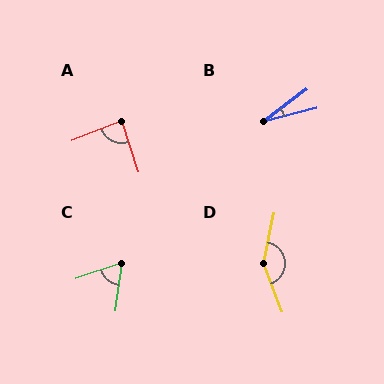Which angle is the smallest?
B, at approximately 23 degrees.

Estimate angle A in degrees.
Approximately 87 degrees.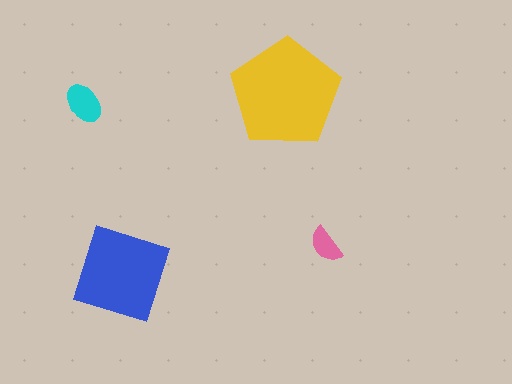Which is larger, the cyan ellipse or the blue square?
The blue square.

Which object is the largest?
The yellow pentagon.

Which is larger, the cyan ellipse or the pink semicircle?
The cyan ellipse.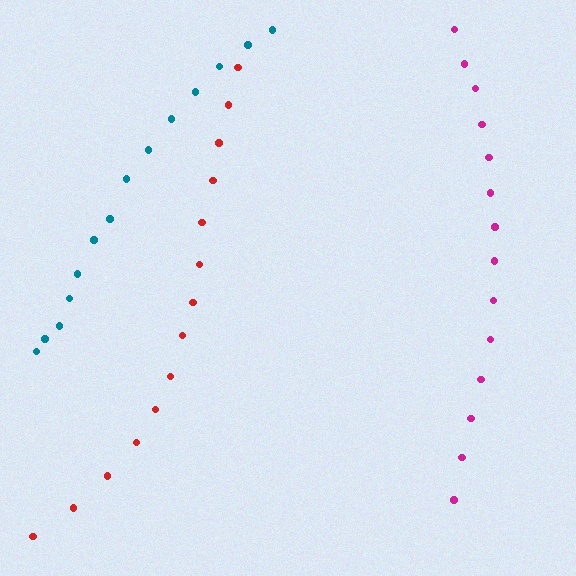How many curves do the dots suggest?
There are 3 distinct paths.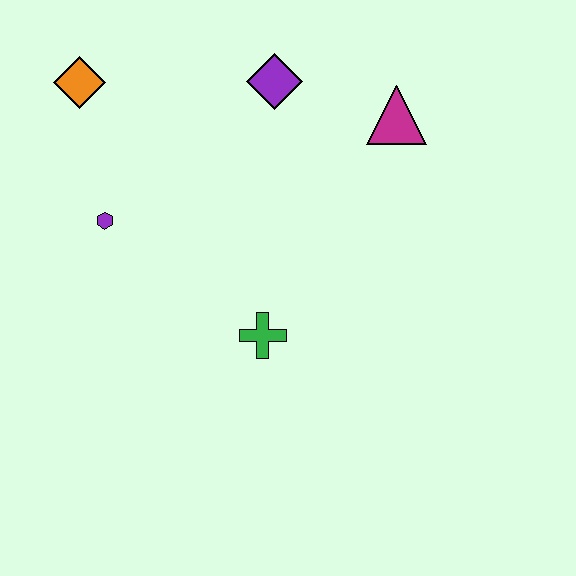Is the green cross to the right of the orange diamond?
Yes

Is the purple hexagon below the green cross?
No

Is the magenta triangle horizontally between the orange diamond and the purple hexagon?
No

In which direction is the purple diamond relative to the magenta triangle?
The purple diamond is to the left of the magenta triangle.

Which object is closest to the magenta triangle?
The purple diamond is closest to the magenta triangle.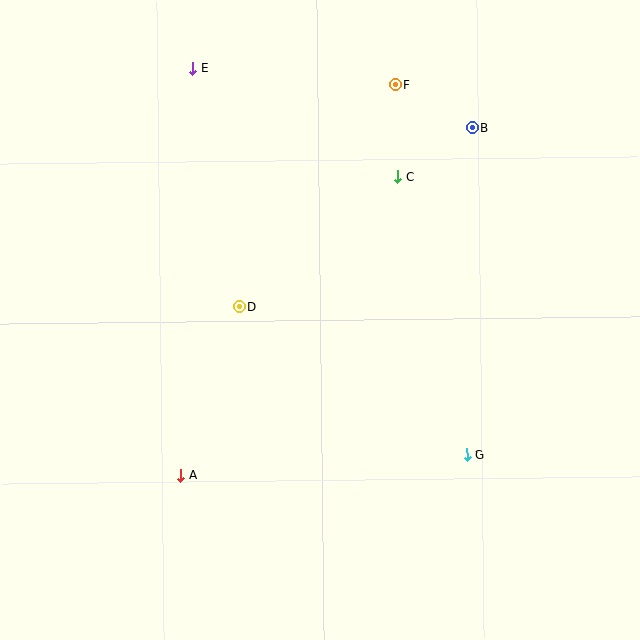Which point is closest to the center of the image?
Point D at (239, 307) is closest to the center.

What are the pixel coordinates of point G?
Point G is at (467, 455).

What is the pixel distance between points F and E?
The distance between F and E is 203 pixels.